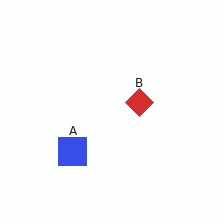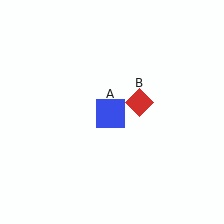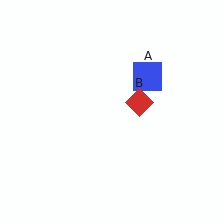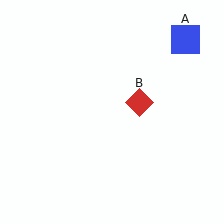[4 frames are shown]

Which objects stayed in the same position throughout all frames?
Red diamond (object B) remained stationary.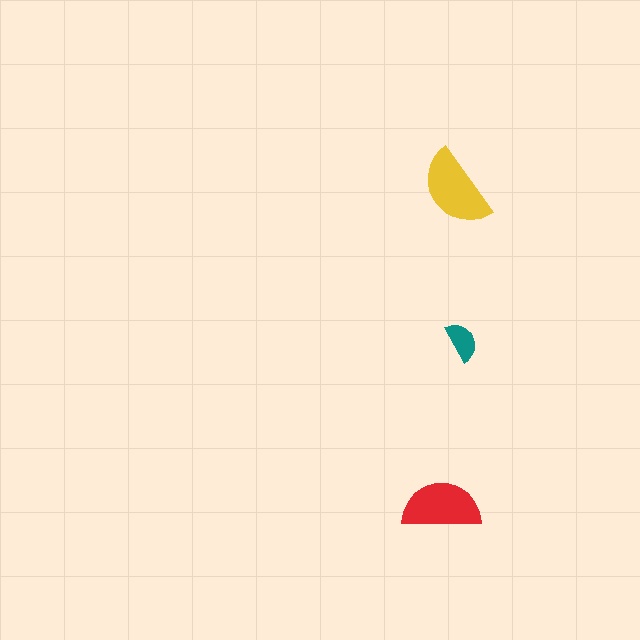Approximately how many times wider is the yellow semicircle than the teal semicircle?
About 2 times wider.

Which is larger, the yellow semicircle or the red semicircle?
The yellow one.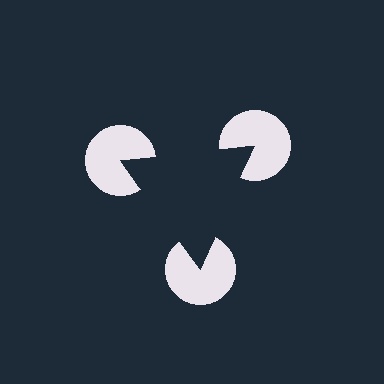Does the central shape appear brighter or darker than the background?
It typically appears slightly darker than the background, even though no actual brightness change is drawn.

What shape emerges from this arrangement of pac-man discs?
An illusory triangle — its edges are inferred from the aligned wedge cuts in the pac-man discs, not physically drawn.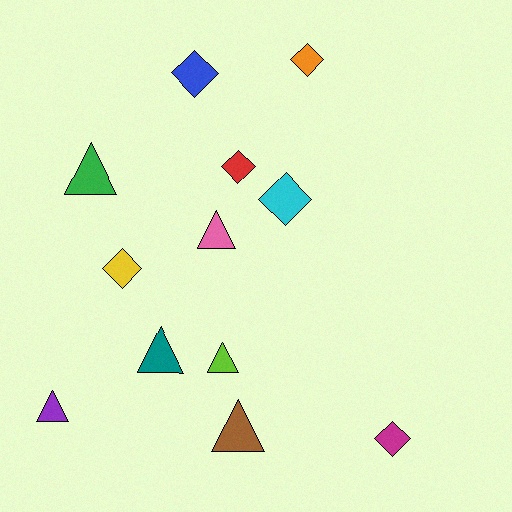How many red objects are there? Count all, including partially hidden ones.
There is 1 red object.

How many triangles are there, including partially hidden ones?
There are 6 triangles.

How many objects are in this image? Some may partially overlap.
There are 12 objects.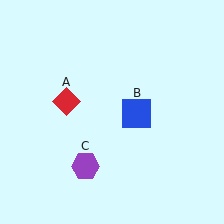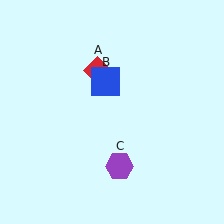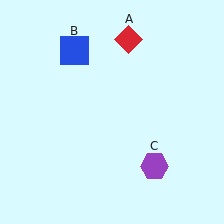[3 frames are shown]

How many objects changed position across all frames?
3 objects changed position: red diamond (object A), blue square (object B), purple hexagon (object C).